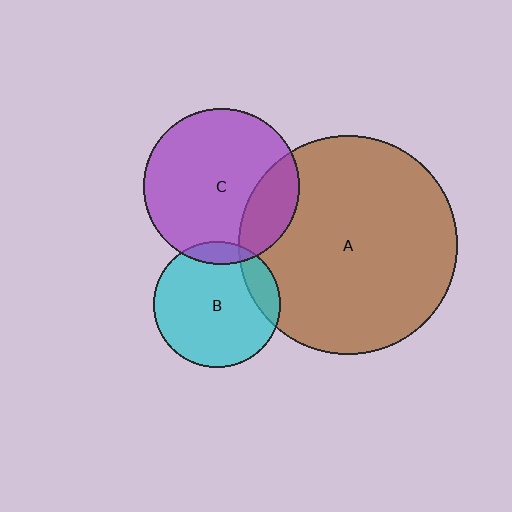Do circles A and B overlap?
Yes.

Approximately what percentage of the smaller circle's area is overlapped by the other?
Approximately 15%.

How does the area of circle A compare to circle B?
Approximately 3.0 times.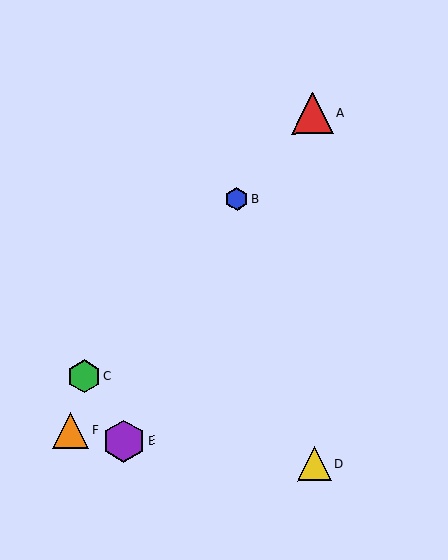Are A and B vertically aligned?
No, A is at x≈312 and B is at x≈237.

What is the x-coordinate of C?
Object C is at x≈84.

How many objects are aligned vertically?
2 objects (A, D) are aligned vertically.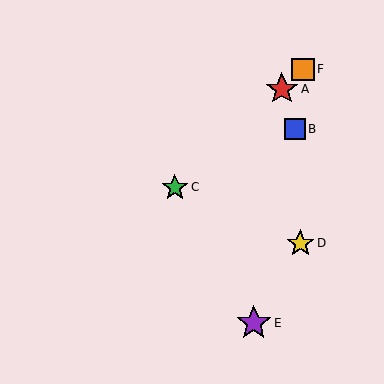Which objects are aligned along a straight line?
Objects A, C, F are aligned along a straight line.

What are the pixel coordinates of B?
Object B is at (295, 129).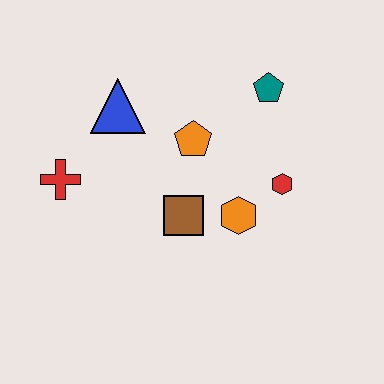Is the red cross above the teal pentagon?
No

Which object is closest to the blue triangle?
The orange pentagon is closest to the blue triangle.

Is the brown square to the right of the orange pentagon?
No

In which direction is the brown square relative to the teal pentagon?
The brown square is below the teal pentagon.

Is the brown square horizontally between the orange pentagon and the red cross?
Yes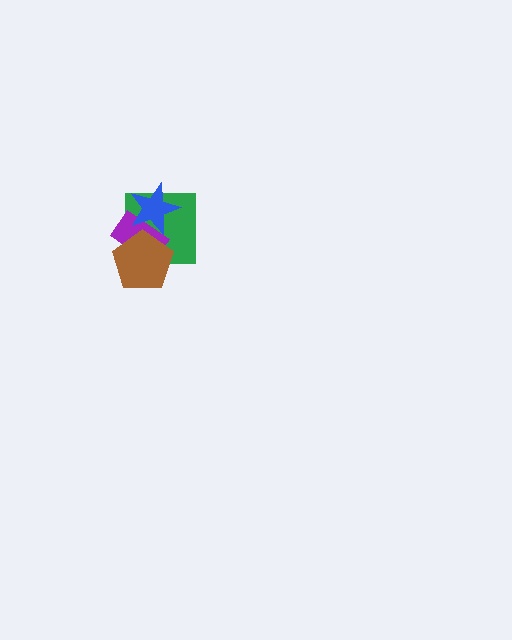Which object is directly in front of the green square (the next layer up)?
The purple rectangle is directly in front of the green square.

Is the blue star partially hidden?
No, no other shape covers it.